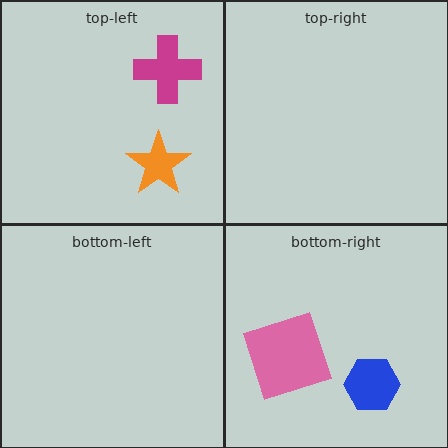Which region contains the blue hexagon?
The bottom-right region.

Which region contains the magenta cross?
The top-left region.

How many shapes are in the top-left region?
2.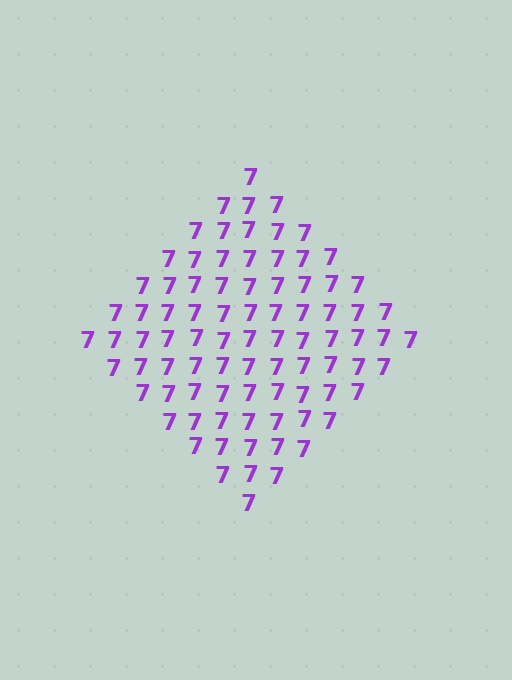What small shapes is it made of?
It is made of small digit 7's.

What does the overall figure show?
The overall figure shows a diamond.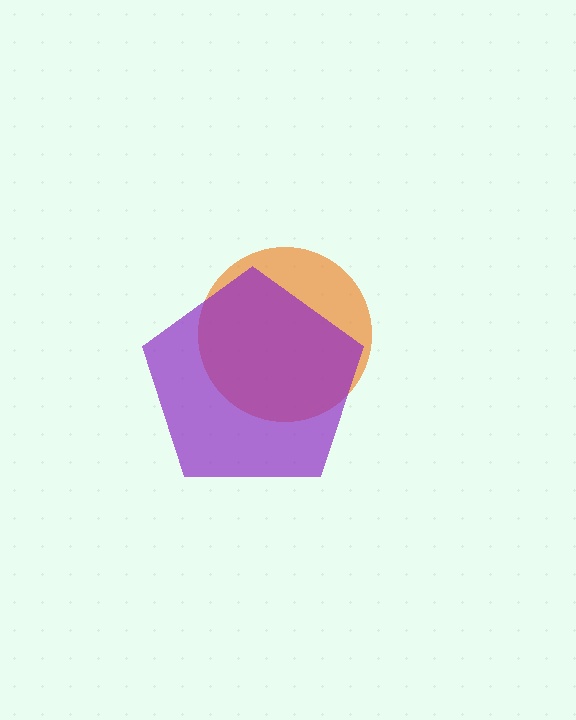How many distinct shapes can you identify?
There are 2 distinct shapes: an orange circle, a purple pentagon.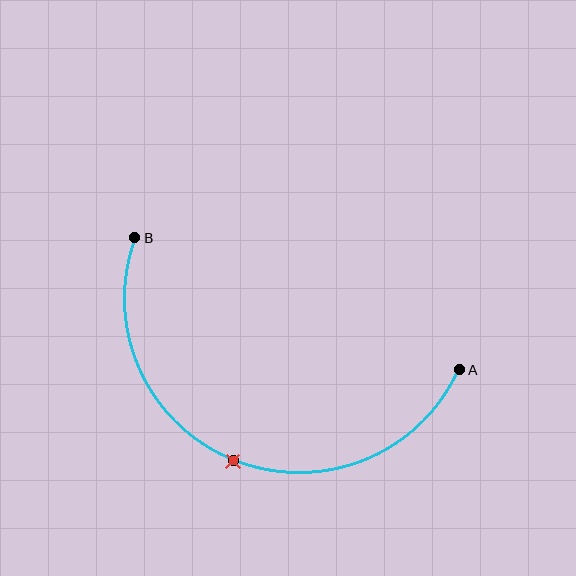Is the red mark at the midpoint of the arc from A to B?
Yes. The red mark lies on the arc at equal arc-length from both A and B — it is the arc midpoint.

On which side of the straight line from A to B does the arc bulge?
The arc bulges below the straight line connecting A and B.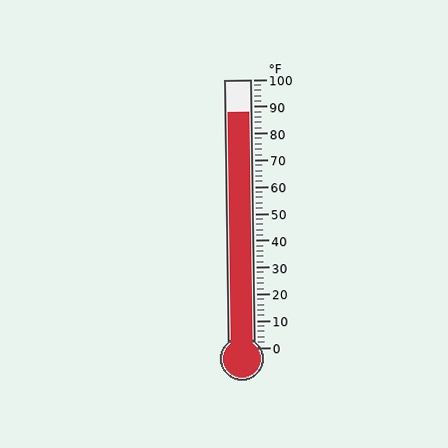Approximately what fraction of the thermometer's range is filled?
The thermometer is filled to approximately 90% of its range.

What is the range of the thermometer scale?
The thermometer scale ranges from 0°F to 100°F.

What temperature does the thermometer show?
The thermometer shows approximately 88°F.